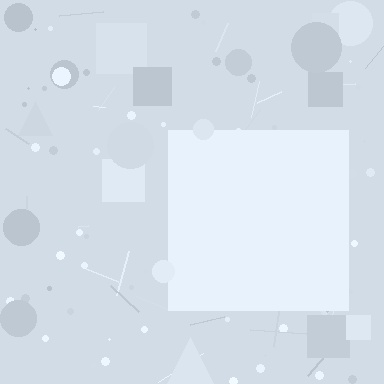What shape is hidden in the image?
A square is hidden in the image.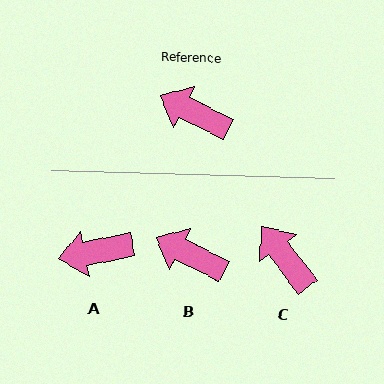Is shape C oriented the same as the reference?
No, it is off by about 26 degrees.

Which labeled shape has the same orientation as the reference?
B.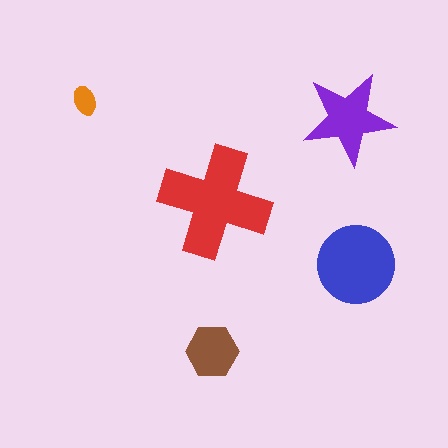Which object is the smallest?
The orange ellipse.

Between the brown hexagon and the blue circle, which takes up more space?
The blue circle.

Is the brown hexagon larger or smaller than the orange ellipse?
Larger.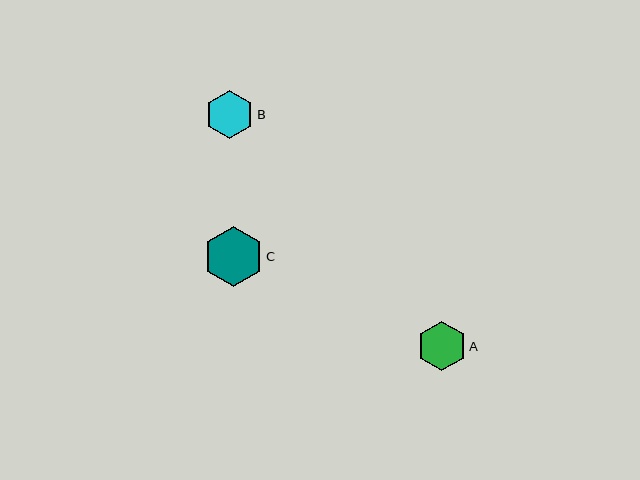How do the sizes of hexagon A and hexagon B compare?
Hexagon A and hexagon B are approximately the same size.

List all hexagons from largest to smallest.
From largest to smallest: C, A, B.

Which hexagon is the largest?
Hexagon C is the largest with a size of approximately 60 pixels.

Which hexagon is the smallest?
Hexagon B is the smallest with a size of approximately 48 pixels.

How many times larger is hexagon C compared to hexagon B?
Hexagon C is approximately 1.2 times the size of hexagon B.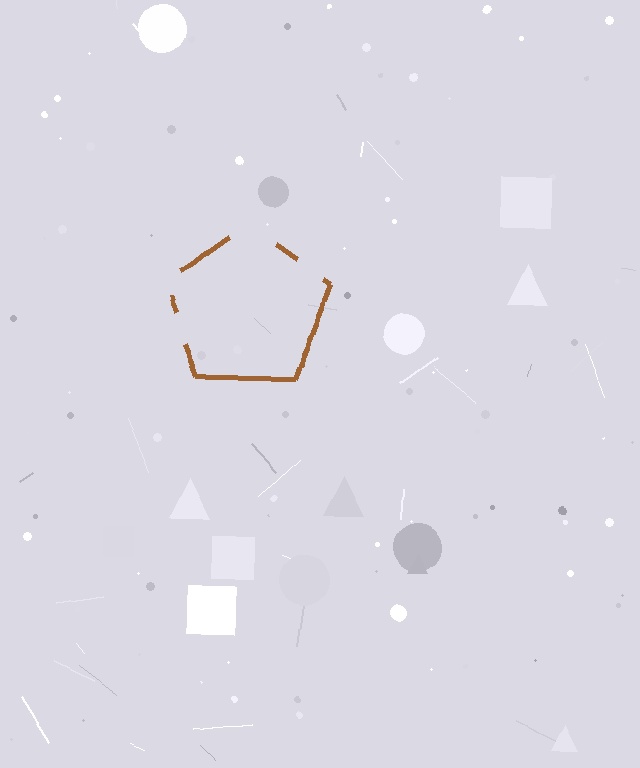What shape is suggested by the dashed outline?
The dashed outline suggests a pentagon.